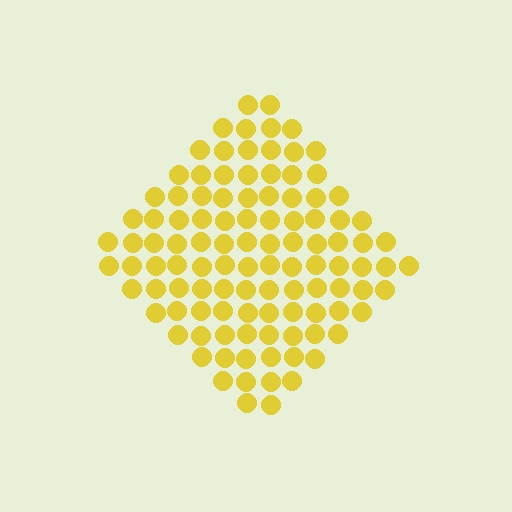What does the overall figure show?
The overall figure shows a diamond.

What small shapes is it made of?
It is made of small circles.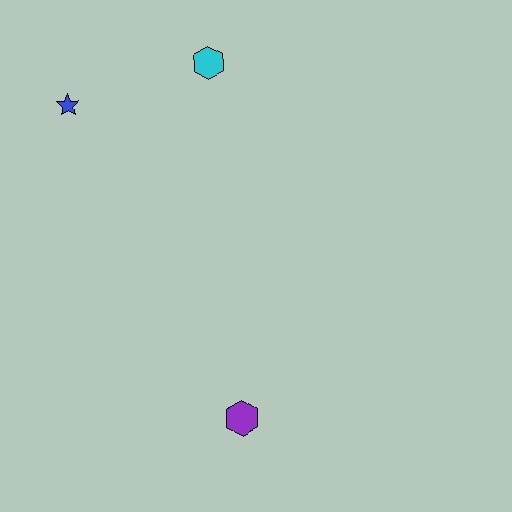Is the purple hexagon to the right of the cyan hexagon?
Yes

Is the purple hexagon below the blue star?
Yes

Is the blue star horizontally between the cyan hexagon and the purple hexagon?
No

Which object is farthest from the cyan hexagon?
The purple hexagon is farthest from the cyan hexagon.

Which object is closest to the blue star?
The cyan hexagon is closest to the blue star.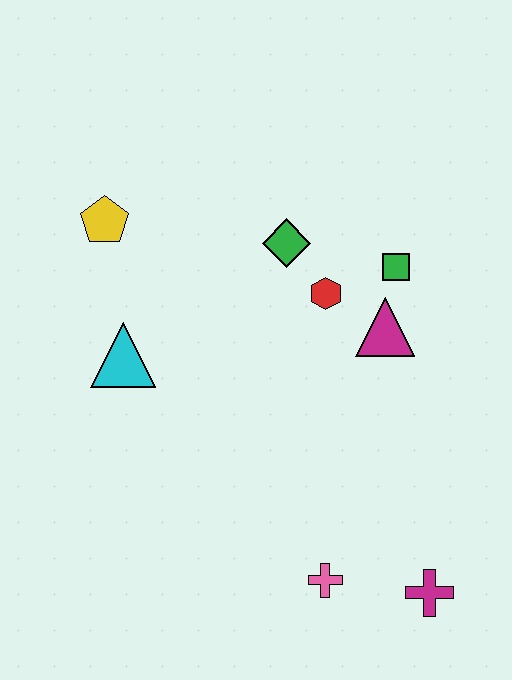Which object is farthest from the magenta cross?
The yellow pentagon is farthest from the magenta cross.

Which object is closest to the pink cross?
The magenta cross is closest to the pink cross.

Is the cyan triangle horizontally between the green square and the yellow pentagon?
Yes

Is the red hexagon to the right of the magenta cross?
No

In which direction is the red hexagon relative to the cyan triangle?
The red hexagon is to the right of the cyan triangle.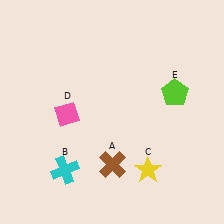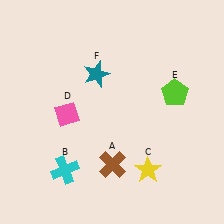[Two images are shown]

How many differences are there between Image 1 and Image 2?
There is 1 difference between the two images.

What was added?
A teal star (F) was added in Image 2.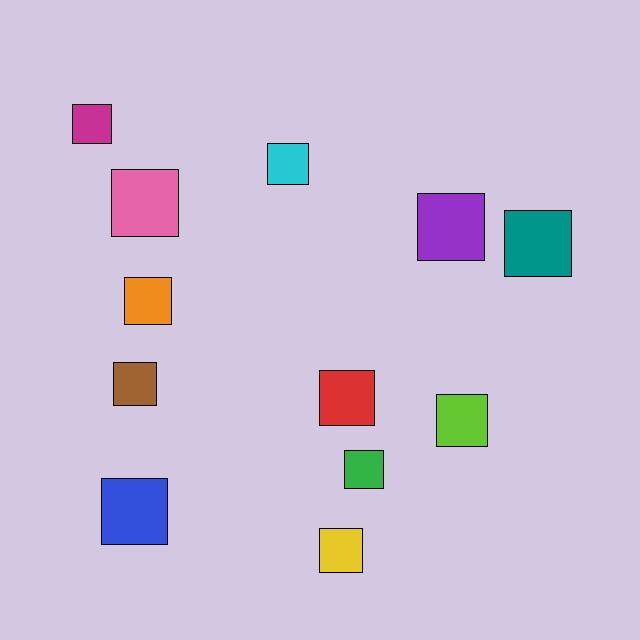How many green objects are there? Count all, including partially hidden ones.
There is 1 green object.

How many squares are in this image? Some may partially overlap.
There are 12 squares.